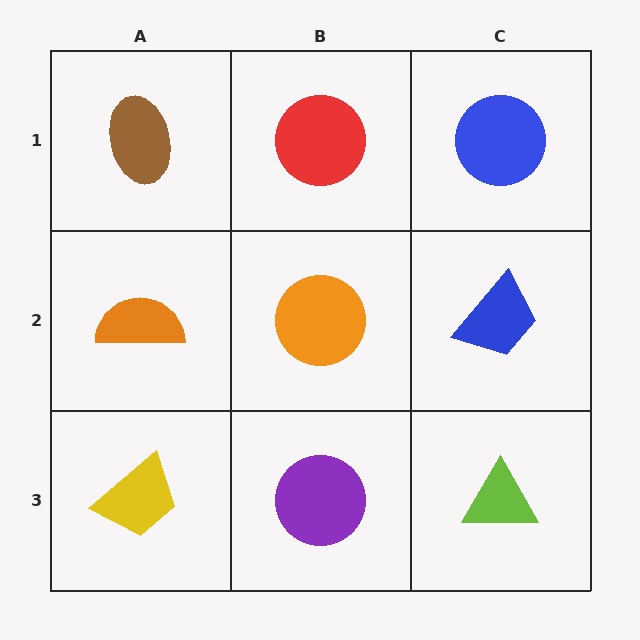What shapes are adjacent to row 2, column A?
A brown ellipse (row 1, column A), a yellow trapezoid (row 3, column A), an orange circle (row 2, column B).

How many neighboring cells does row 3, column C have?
2.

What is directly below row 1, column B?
An orange circle.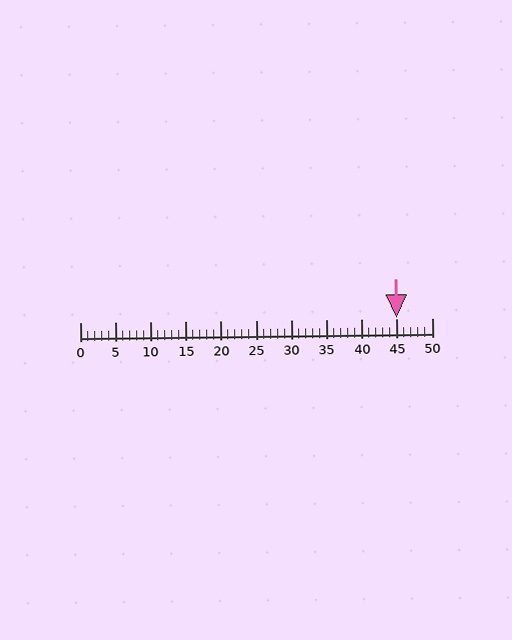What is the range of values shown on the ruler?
The ruler shows values from 0 to 50.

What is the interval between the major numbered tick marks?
The major tick marks are spaced 5 units apart.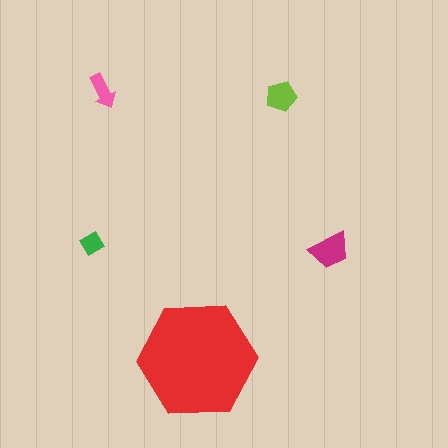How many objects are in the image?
There are 5 objects in the image.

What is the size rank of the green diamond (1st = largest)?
5th.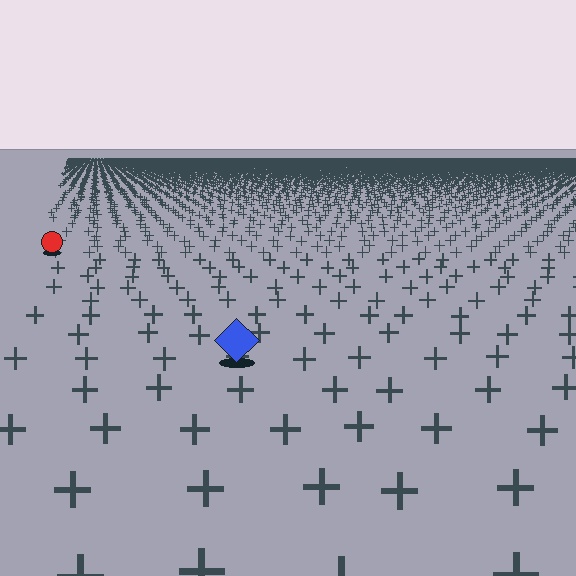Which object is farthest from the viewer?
The red circle is farthest from the viewer. It appears smaller and the ground texture around it is denser.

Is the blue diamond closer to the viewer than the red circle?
Yes. The blue diamond is closer — you can tell from the texture gradient: the ground texture is coarser near it.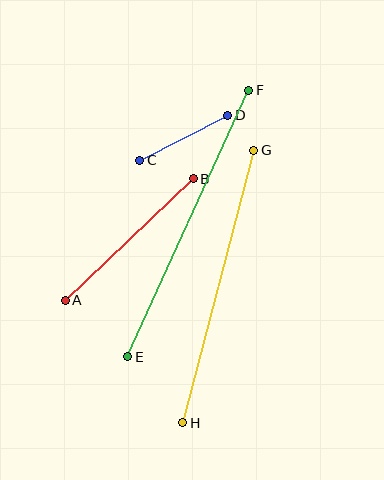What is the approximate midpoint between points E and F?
The midpoint is at approximately (188, 224) pixels.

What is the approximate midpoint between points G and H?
The midpoint is at approximately (218, 286) pixels.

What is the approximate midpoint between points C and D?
The midpoint is at approximately (184, 138) pixels.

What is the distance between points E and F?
The distance is approximately 293 pixels.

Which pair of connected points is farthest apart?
Points E and F are farthest apart.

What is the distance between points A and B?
The distance is approximately 177 pixels.